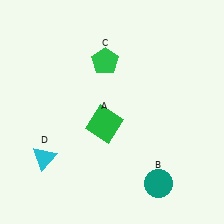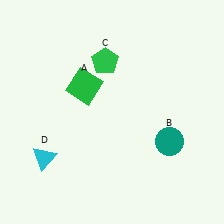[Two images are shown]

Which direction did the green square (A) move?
The green square (A) moved up.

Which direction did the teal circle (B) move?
The teal circle (B) moved up.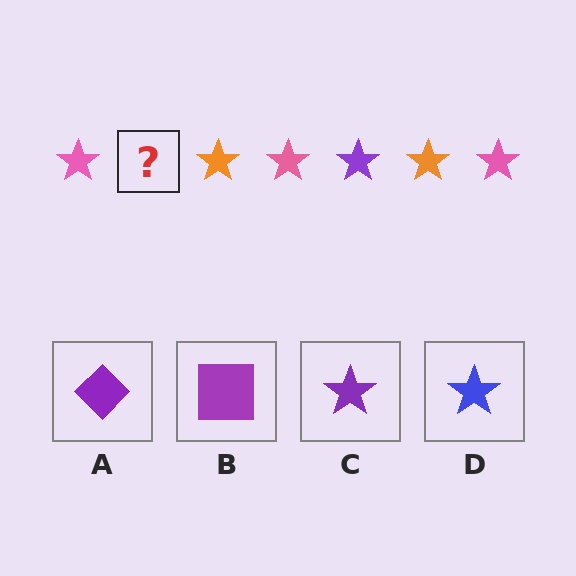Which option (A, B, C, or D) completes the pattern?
C.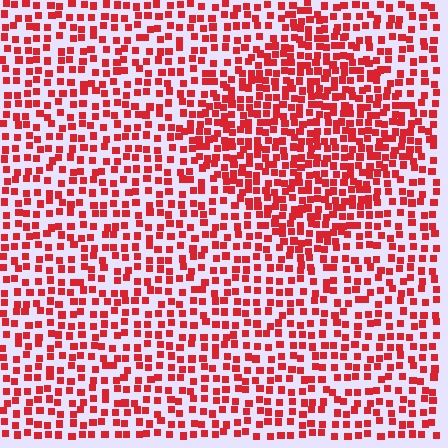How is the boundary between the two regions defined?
The boundary is defined by a change in element density (approximately 1.7x ratio). All elements are the same color, size, and shape.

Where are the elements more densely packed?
The elements are more densely packed inside the diamond boundary.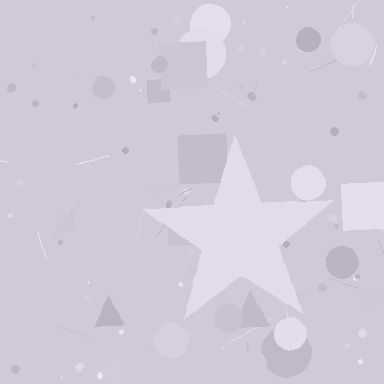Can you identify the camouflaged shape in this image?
The camouflaged shape is a star.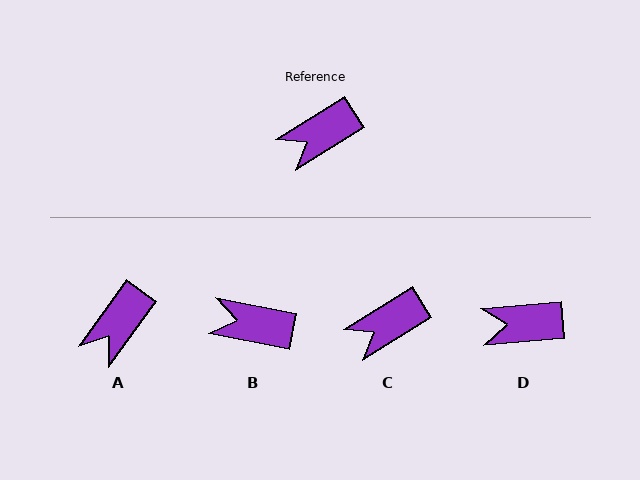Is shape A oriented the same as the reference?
No, it is off by about 22 degrees.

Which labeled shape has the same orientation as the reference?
C.